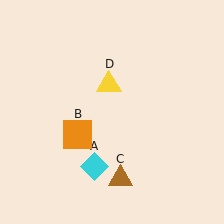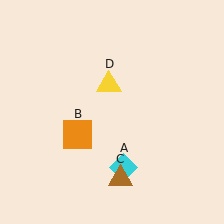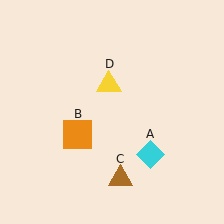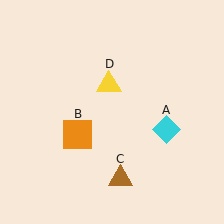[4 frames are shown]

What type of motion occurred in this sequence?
The cyan diamond (object A) rotated counterclockwise around the center of the scene.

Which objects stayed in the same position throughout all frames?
Orange square (object B) and brown triangle (object C) and yellow triangle (object D) remained stationary.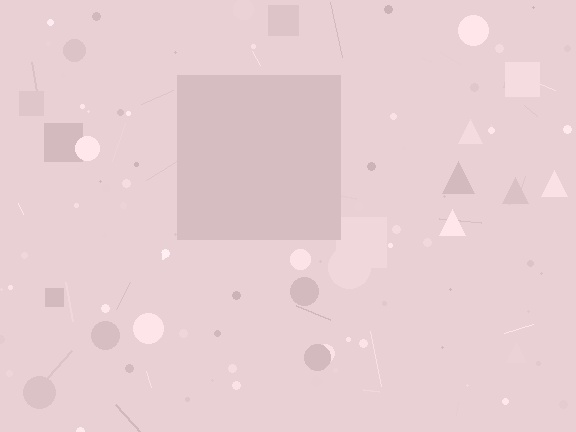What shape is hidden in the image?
A square is hidden in the image.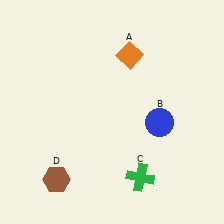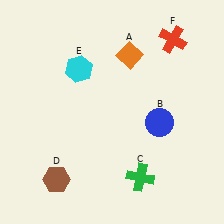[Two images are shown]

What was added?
A cyan hexagon (E), a red cross (F) were added in Image 2.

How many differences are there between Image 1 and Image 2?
There are 2 differences between the two images.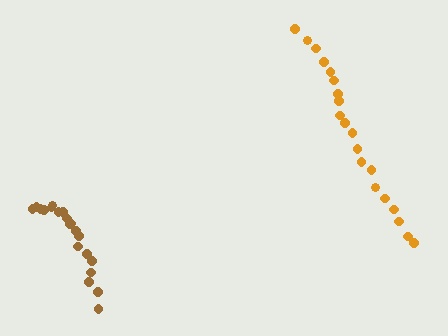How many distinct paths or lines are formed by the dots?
There are 2 distinct paths.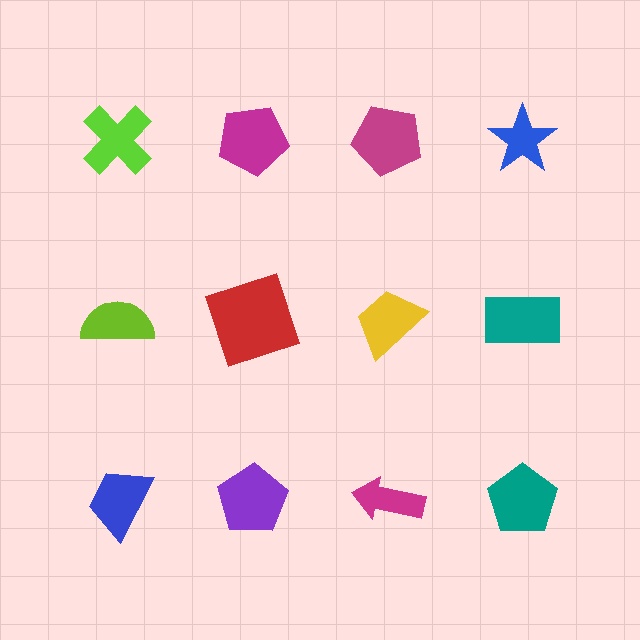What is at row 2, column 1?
A lime semicircle.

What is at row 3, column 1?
A blue trapezoid.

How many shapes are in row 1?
4 shapes.